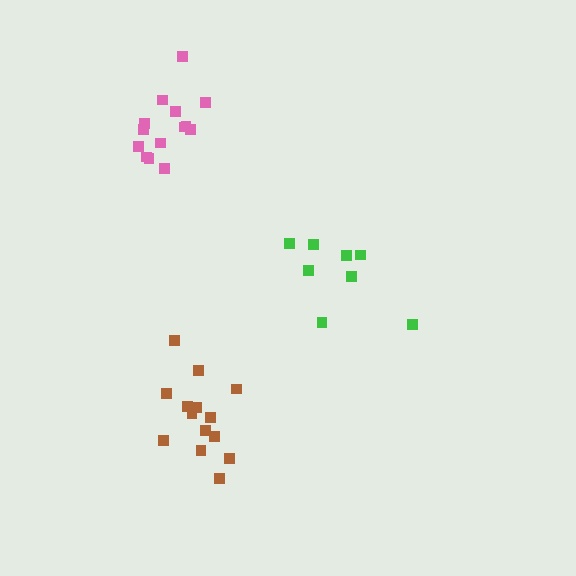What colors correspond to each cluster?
The clusters are colored: brown, green, pink.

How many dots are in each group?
Group 1: 14 dots, Group 2: 8 dots, Group 3: 14 dots (36 total).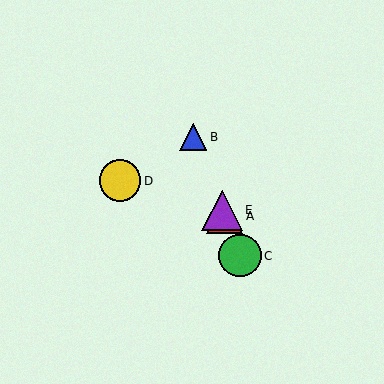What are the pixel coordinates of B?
Object B is at (193, 137).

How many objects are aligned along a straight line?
4 objects (A, B, C, E) are aligned along a straight line.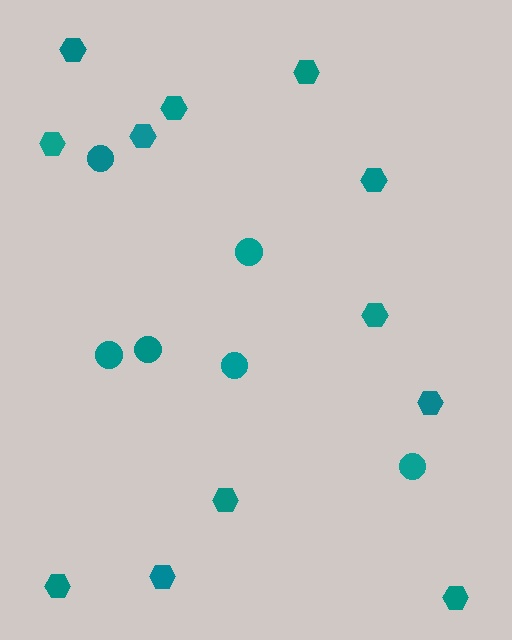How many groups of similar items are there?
There are 2 groups: one group of hexagons (12) and one group of circles (6).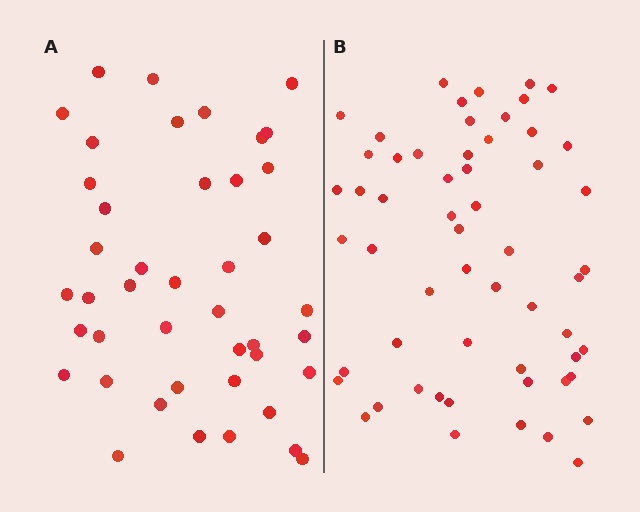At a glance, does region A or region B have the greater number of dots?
Region B (the right region) has more dots.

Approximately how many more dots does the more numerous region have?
Region B has approximately 15 more dots than region A.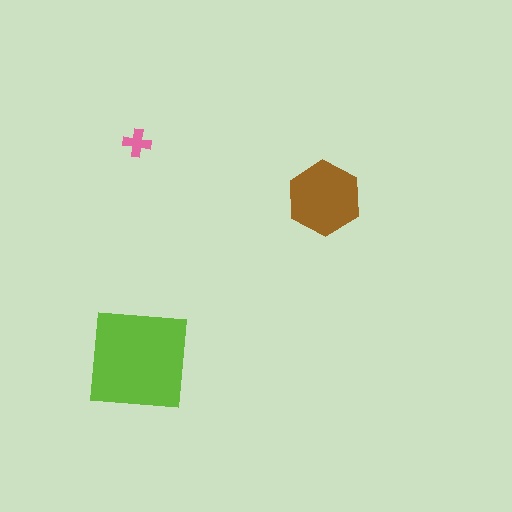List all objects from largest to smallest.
The lime square, the brown hexagon, the pink cross.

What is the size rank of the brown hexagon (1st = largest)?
2nd.